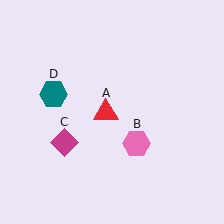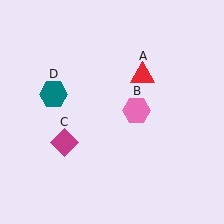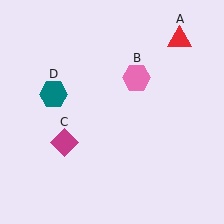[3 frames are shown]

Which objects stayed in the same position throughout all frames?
Magenta diamond (object C) and teal hexagon (object D) remained stationary.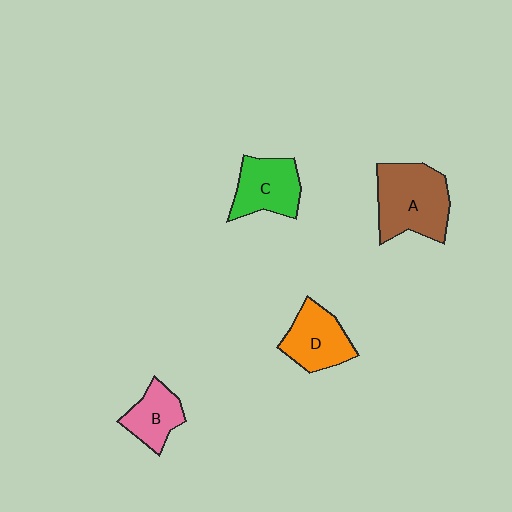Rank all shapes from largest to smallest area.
From largest to smallest: A (brown), C (green), D (orange), B (pink).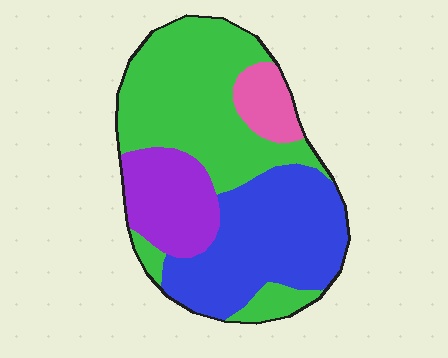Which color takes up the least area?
Pink, at roughly 10%.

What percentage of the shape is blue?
Blue covers about 35% of the shape.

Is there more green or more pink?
Green.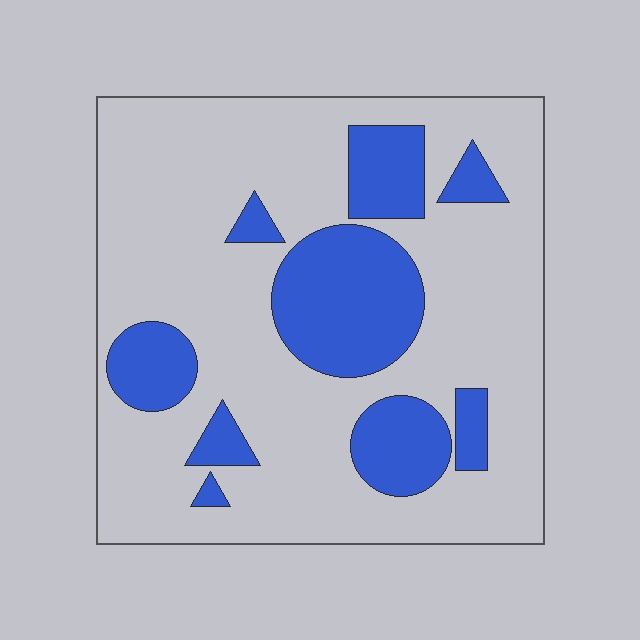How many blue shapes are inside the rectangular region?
9.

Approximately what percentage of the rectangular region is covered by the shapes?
Approximately 25%.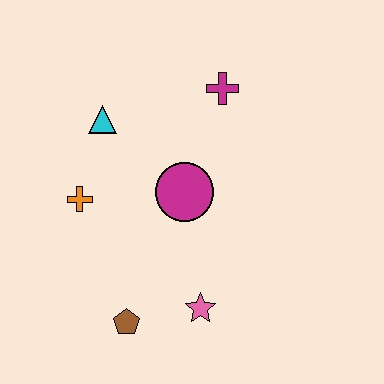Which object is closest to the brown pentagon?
The pink star is closest to the brown pentagon.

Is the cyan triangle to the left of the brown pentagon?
Yes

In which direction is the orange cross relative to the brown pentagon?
The orange cross is above the brown pentagon.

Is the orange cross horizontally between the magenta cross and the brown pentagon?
No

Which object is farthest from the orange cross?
The magenta cross is farthest from the orange cross.